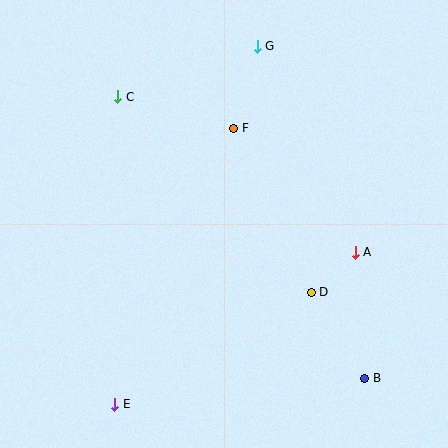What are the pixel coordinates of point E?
Point E is at (115, 404).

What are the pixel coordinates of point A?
Point A is at (355, 252).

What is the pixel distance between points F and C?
The distance between F and C is 120 pixels.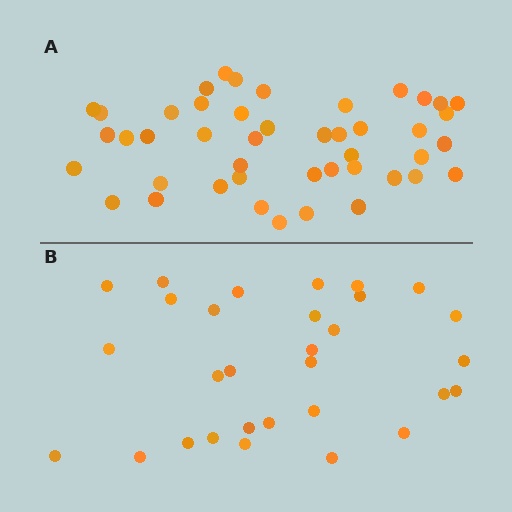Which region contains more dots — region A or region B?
Region A (the top region) has more dots.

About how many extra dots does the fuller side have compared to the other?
Region A has approximately 15 more dots than region B.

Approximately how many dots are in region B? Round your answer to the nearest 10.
About 30 dots.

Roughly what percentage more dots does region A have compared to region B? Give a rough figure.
About 50% more.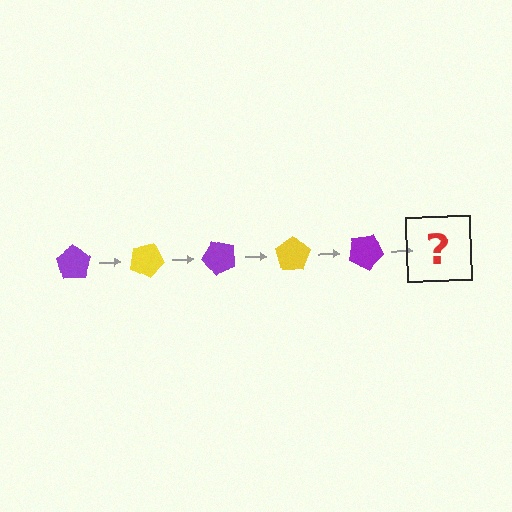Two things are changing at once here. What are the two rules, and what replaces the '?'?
The two rules are that it rotates 25 degrees each step and the color cycles through purple and yellow. The '?' should be a yellow pentagon, rotated 125 degrees from the start.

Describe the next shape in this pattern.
It should be a yellow pentagon, rotated 125 degrees from the start.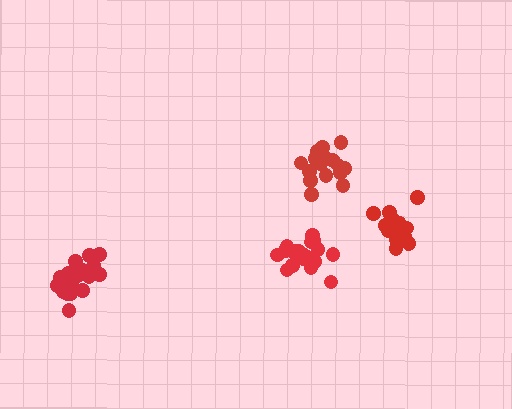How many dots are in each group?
Group 1: 21 dots, Group 2: 18 dots, Group 3: 18 dots, Group 4: 18 dots (75 total).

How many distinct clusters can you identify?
There are 4 distinct clusters.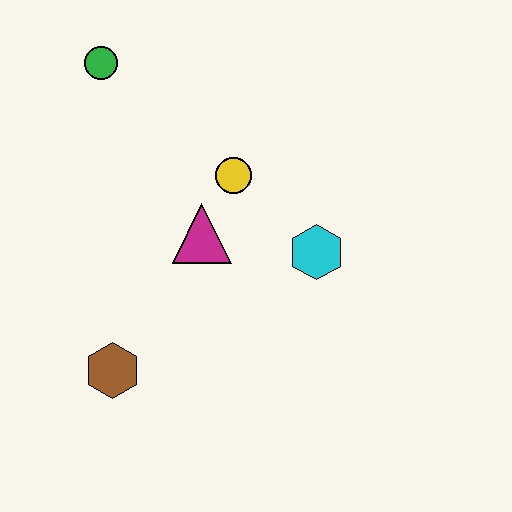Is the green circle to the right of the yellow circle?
No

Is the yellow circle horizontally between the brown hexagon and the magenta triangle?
No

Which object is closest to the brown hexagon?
The magenta triangle is closest to the brown hexagon.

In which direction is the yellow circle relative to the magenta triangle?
The yellow circle is above the magenta triangle.